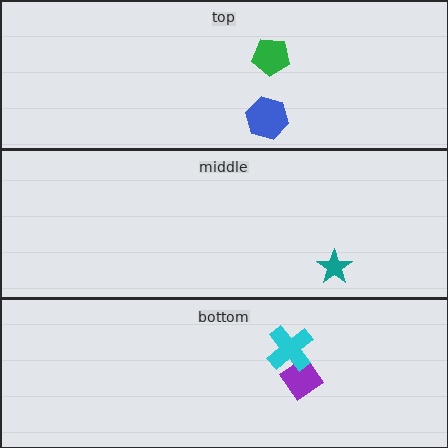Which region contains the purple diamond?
The bottom region.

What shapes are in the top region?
The green pentagon, the blue hexagon.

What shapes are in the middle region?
The teal star.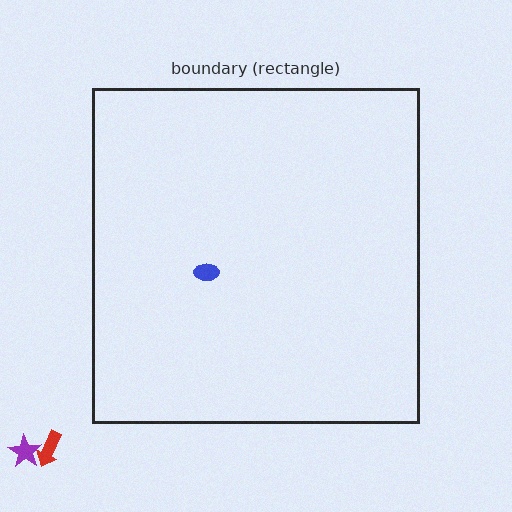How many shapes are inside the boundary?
1 inside, 2 outside.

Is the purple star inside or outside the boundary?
Outside.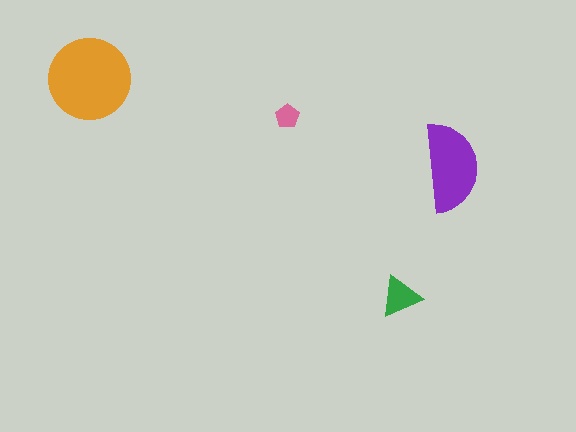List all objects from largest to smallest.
The orange circle, the purple semicircle, the green triangle, the pink pentagon.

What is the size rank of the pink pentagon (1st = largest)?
4th.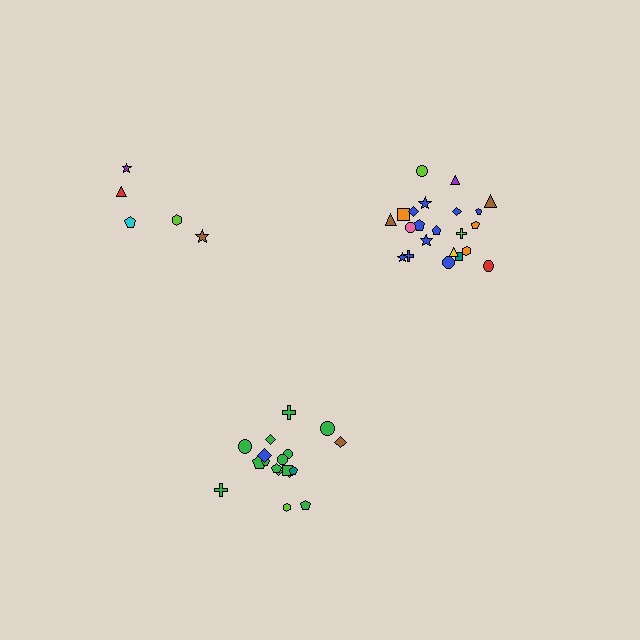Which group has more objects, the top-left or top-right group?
The top-right group.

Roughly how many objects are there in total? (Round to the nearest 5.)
Roughly 45 objects in total.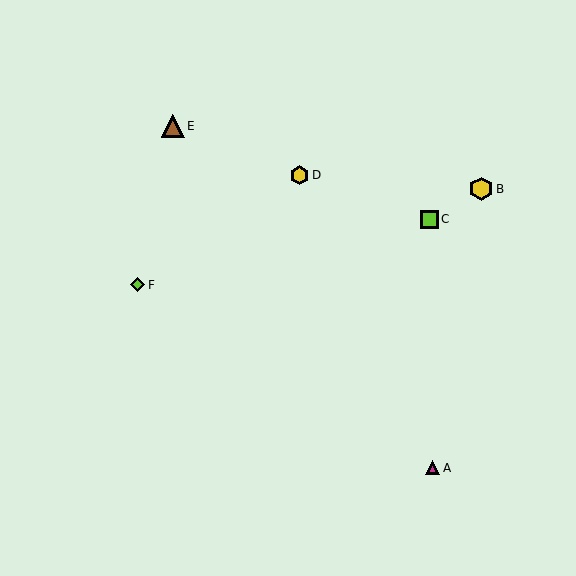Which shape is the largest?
The yellow hexagon (labeled B) is the largest.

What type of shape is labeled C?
Shape C is a lime square.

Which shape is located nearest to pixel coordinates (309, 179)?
The yellow hexagon (labeled D) at (299, 175) is nearest to that location.